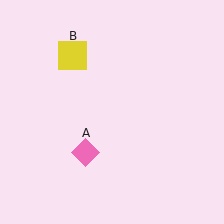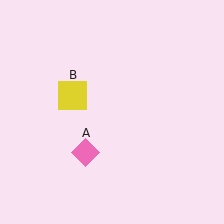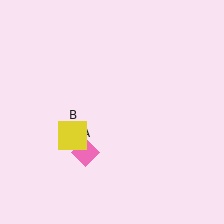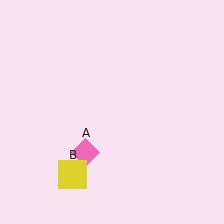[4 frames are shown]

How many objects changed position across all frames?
1 object changed position: yellow square (object B).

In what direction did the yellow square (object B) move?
The yellow square (object B) moved down.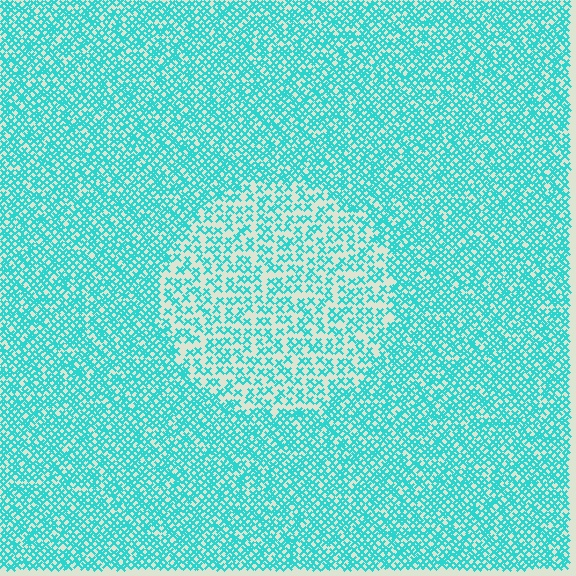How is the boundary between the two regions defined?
The boundary is defined by a change in element density (approximately 1.9x ratio). All elements are the same color, size, and shape.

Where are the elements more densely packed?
The elements are more densely packed outside the circle boundary.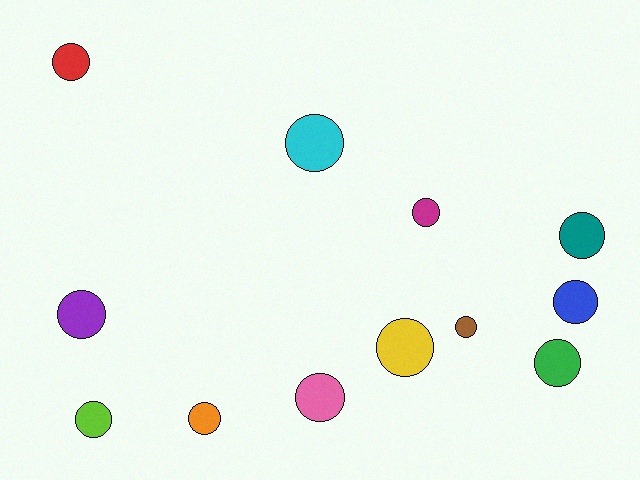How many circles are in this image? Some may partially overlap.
There are 12 circles.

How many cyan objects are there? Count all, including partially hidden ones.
There is 1 cyan object.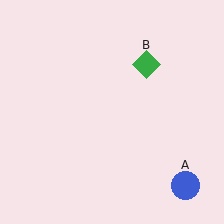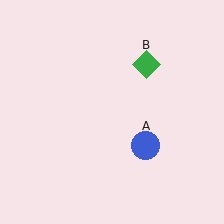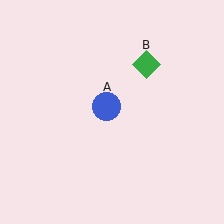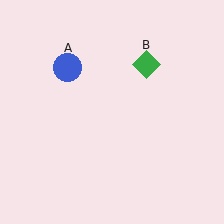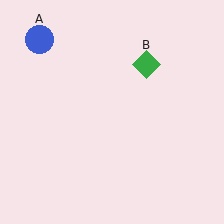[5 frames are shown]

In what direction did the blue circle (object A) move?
The blue circle (object A) moved up and to the left.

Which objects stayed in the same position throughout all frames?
Green diamond (object B) remained stationary.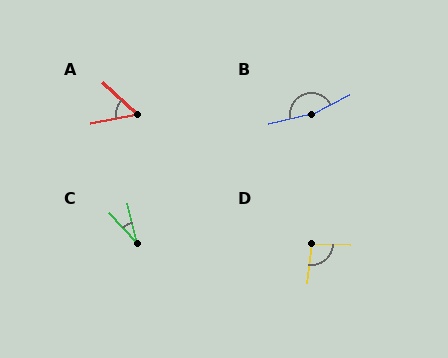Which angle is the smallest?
C, at approximately 30 degrees.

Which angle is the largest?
B, at approximately 165 degrees.